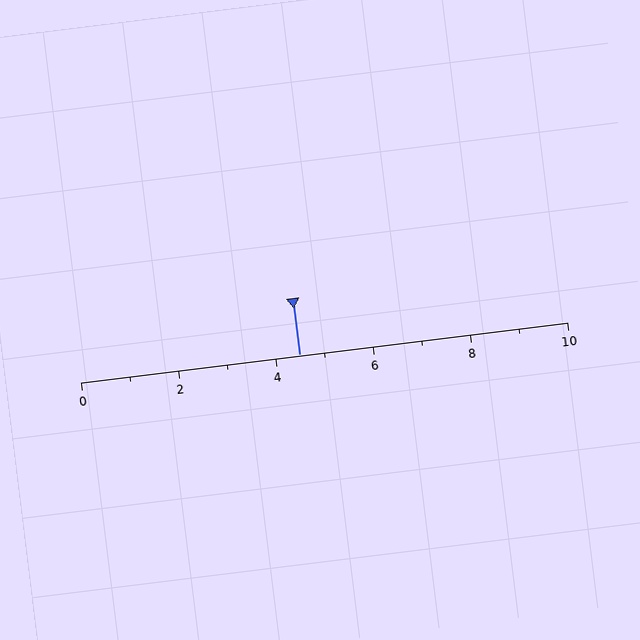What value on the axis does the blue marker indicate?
The marker indicates approximately 4.5.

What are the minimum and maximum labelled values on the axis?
The axis runs from 0 to 10.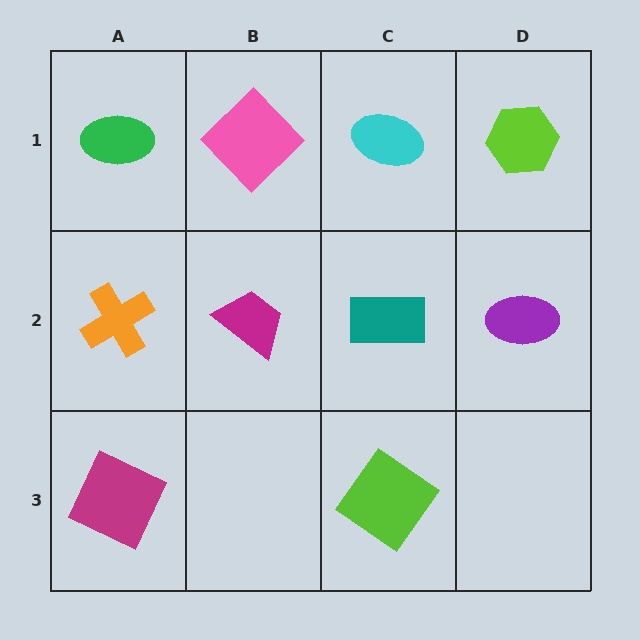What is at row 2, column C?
A teal rectangle.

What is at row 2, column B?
A magenta trapezoid.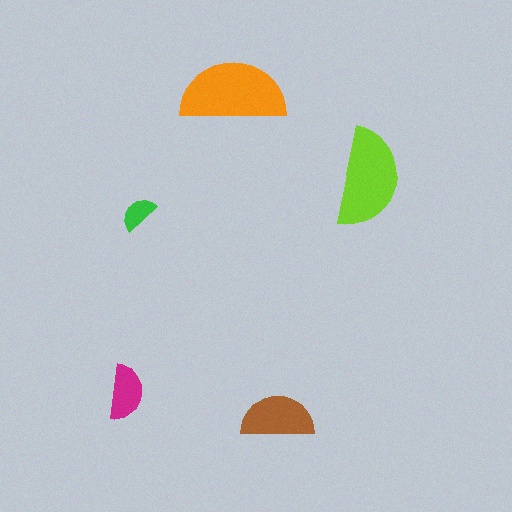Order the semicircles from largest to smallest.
the orange one, the lime one, the brown one, the magenta one, the green one.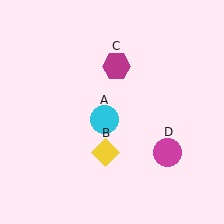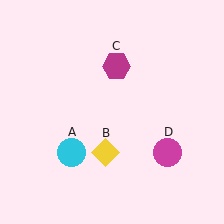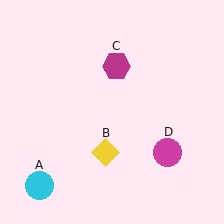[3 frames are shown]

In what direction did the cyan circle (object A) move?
The cyan circle (object A) moved down and to the left.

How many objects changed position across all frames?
1 object changed position: cyan circle (object A).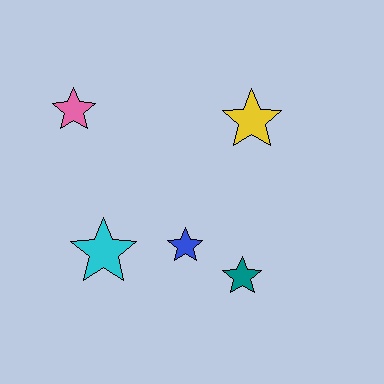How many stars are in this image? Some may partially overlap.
There are 5 stars.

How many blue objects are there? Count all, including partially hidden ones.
There is 1 blue object.